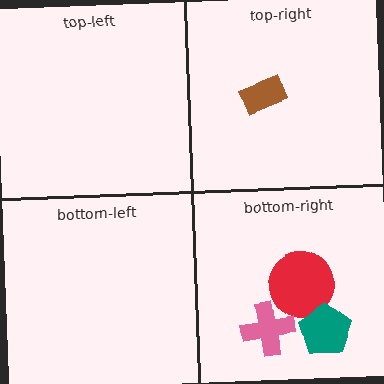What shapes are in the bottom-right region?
The red circle, the teal pentagon, the pink cross.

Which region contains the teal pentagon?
The bottom-right region.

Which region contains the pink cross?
The bottom-right region.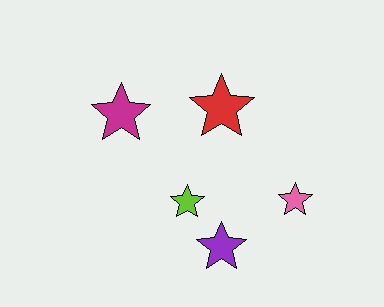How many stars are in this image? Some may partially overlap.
There are 5 stars.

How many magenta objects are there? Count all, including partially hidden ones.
There is 1 magenta object.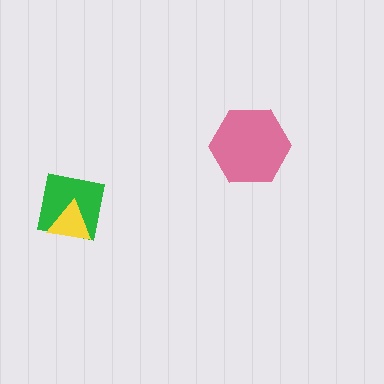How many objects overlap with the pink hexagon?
0 objects overlap with the pink hexagon.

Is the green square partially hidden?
Yes, it is partially covered by another shape.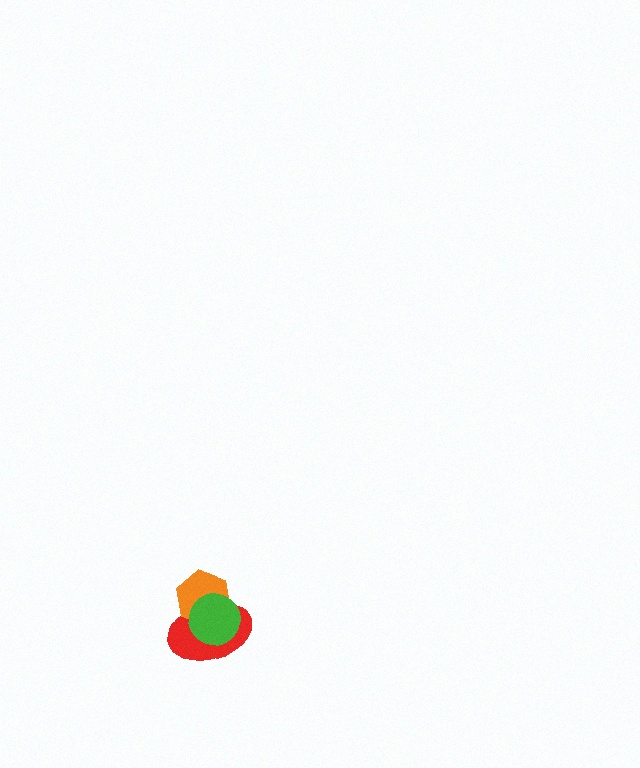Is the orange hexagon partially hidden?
Yes, it is partially covered by another shape.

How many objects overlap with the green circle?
2 objects overlap with the green circle.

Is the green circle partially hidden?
No, no other shape covers it.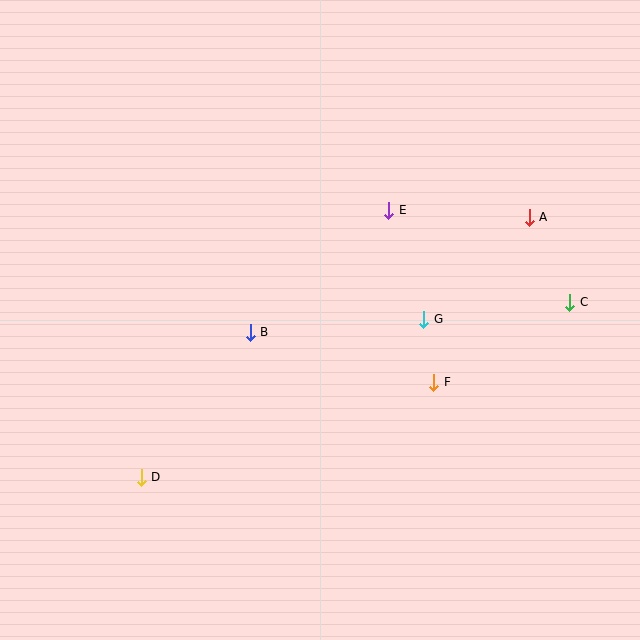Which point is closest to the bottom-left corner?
Point D is closest to the bottom-left corner.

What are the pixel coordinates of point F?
Point F is at (434, 382).